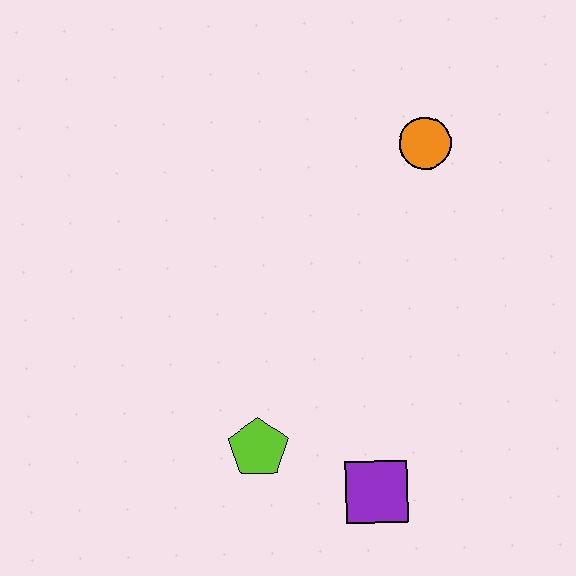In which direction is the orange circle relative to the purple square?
The orange circle is above the purple square.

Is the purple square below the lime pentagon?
Yes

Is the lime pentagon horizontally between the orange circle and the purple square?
No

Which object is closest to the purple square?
The lime pentagon is closest to the purple square.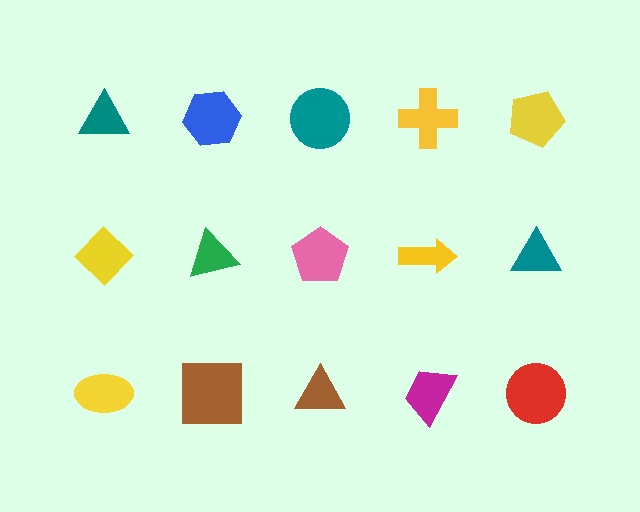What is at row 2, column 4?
A yellow arrow.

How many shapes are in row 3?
5 shapes.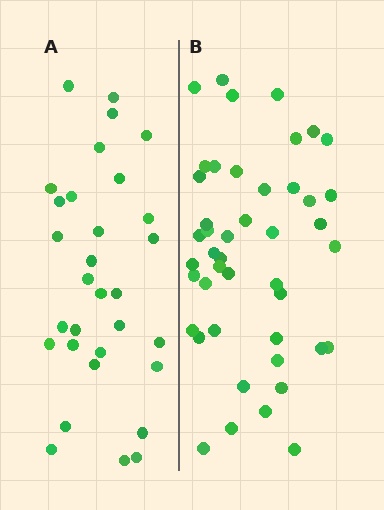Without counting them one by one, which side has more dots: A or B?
Region B (the right region) has more dots.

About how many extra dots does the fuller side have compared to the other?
Region B has approximately 15 more dots than region A.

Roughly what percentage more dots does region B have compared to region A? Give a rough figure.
About 45% more.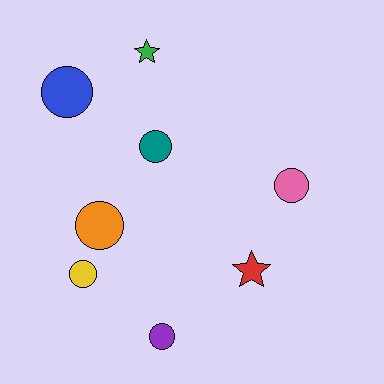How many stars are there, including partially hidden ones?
There are 2 stars.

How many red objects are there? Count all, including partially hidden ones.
There is 1 red object.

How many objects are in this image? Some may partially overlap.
There are 8 objects.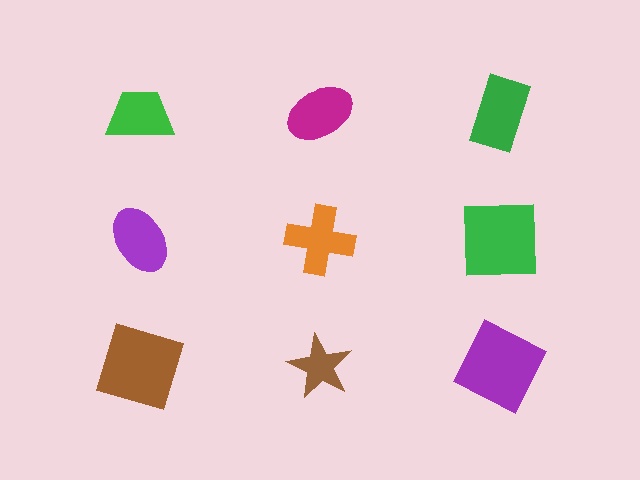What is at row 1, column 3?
A green rectangle.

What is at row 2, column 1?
A purple ellipse.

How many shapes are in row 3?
3 shapes.